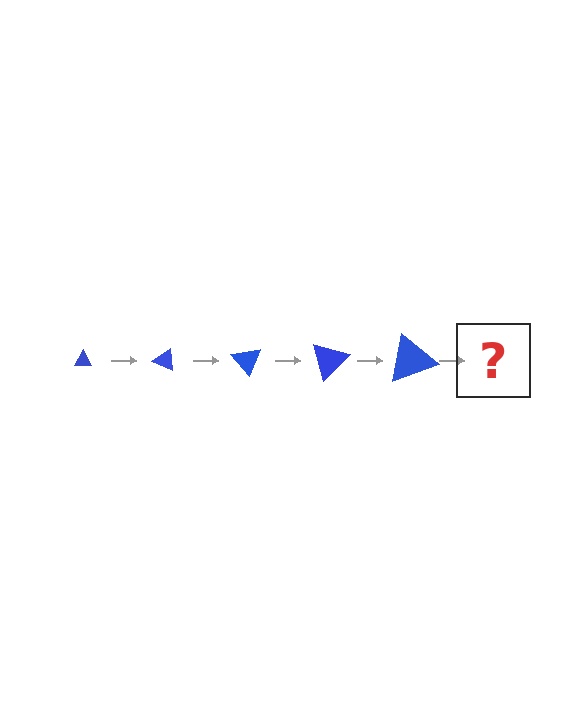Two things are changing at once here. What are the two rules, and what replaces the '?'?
The two rules are that the triangle grows larger each step and it rotates 25 degrees each step. The '?' should be a triangle, larger than the previous one and rotated 125 degrees from the start.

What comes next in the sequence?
The next element should be a triangle, larger than the previous one and rotated 125 degrees from the start.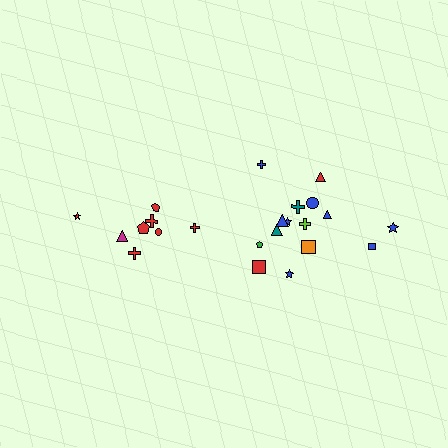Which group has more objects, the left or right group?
The right group.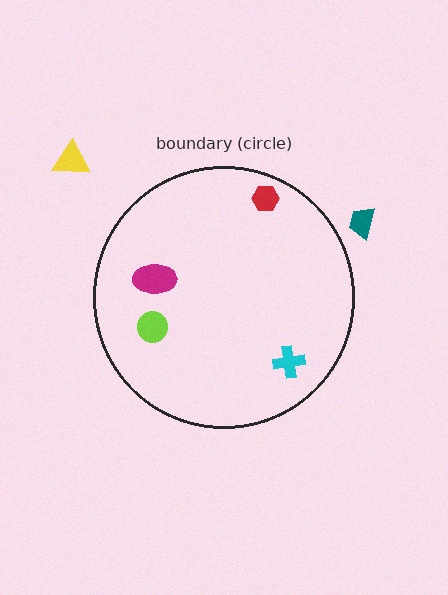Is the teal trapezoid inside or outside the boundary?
Outside.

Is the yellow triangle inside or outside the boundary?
Outside.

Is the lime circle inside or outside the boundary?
Inside.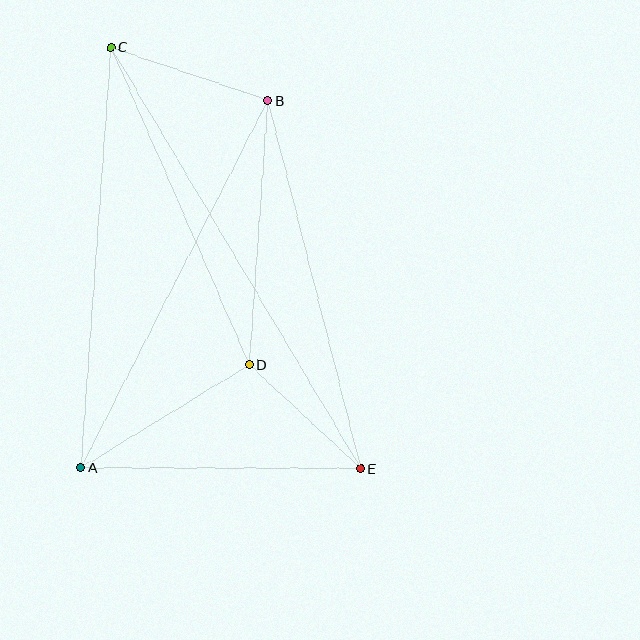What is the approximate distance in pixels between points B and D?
The distance between B and D is approximately 265 pixels.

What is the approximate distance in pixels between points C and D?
The distance between C and D is approximately 346 pixels.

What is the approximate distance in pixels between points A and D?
The distance between A and D is approximately 197 pixels.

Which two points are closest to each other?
Points D and E are closest to each other.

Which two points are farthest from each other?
Points C and E are farthest from each other.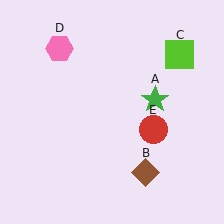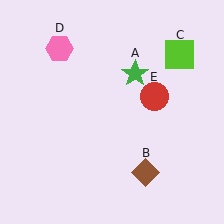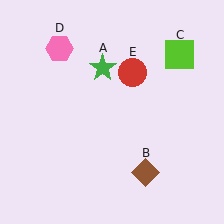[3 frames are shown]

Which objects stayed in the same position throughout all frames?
Brown diamond (object B) and lime square (object C) and pink hexagon (object D) remained stationary.